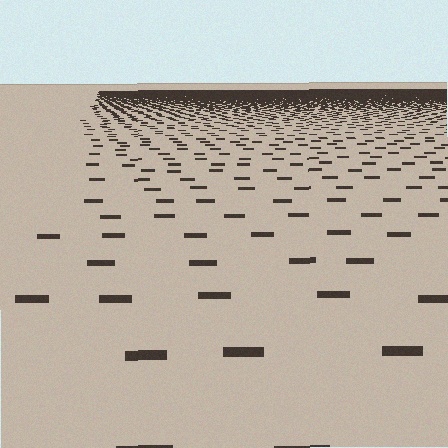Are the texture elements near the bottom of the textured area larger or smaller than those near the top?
Larger. Near the bottom, elements are closer to the viewer and appear at a bigger on-screen size.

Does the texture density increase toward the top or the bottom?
Density increases toward the top.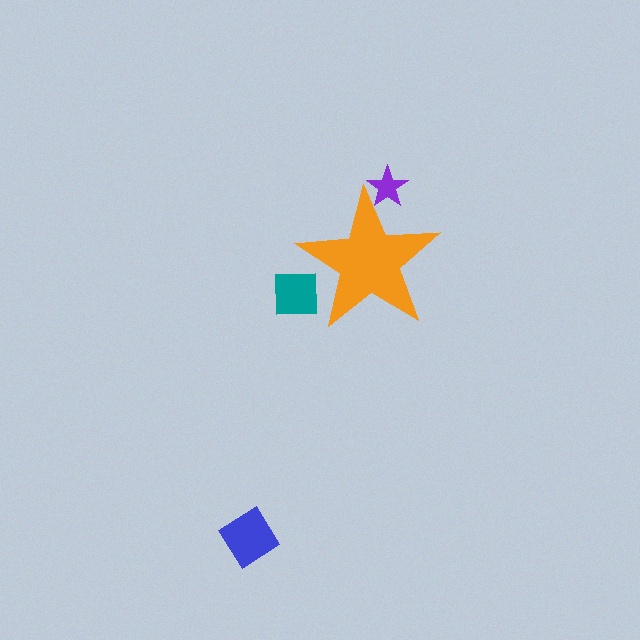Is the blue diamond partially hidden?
No, the blue diamond is fully visible.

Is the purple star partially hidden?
Yes, the purple star is partially hidden behind the orange star.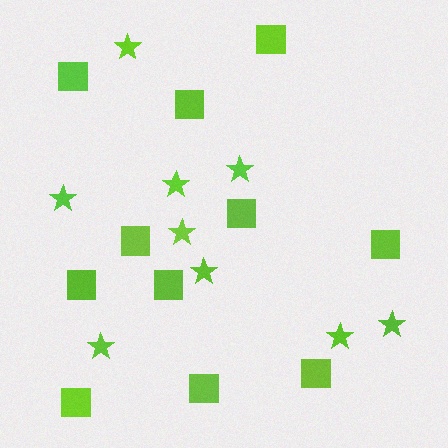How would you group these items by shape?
There are 2 groups: one group of stars (9) and one group of squares (11).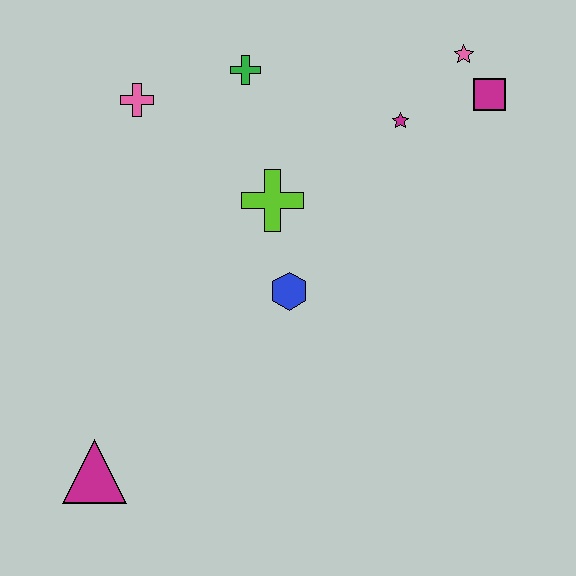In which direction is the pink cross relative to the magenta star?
The pink cross is to the left of the magenta star.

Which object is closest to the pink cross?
The green cross is closest to the pink cross.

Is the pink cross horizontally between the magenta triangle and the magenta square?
Yes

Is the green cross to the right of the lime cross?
No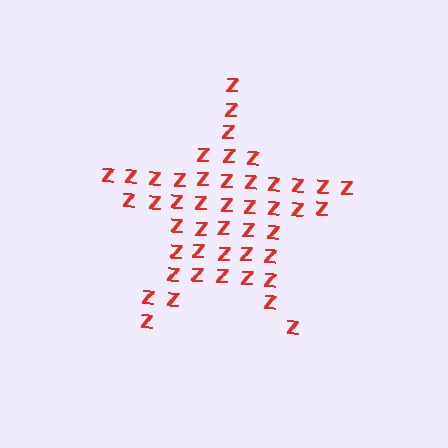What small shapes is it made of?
It is made of small letter Z's.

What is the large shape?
The large shape is a star.